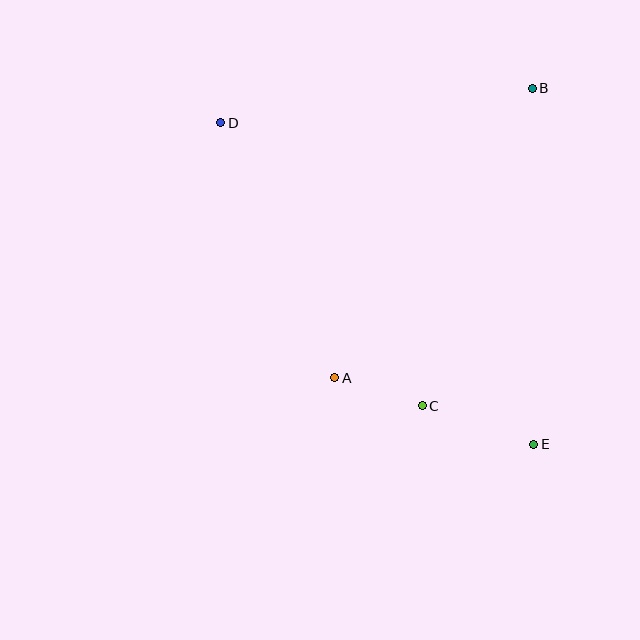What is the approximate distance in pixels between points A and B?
The distance between A and B is approximately 351 pixels.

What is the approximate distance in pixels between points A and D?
The distance between A and D is approximately 279 pixels.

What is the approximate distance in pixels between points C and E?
The distance between C and E is approximately 118 pixels.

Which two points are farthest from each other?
Points D and E are farthest from each other.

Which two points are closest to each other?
Points A and C are closest to each other.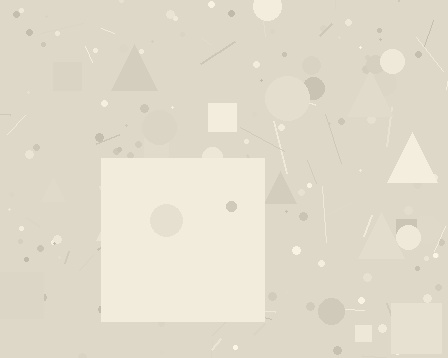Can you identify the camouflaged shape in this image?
The camouflaged shape is a square.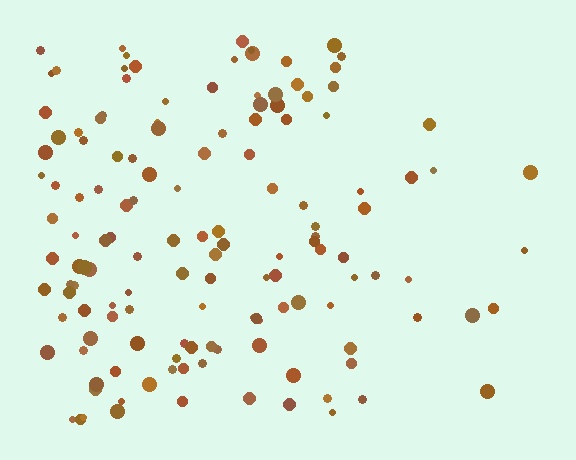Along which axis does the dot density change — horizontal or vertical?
Horizontal.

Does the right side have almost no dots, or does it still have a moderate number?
Still a moderate number, just noticeably fewer than the left.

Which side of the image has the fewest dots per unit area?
The right.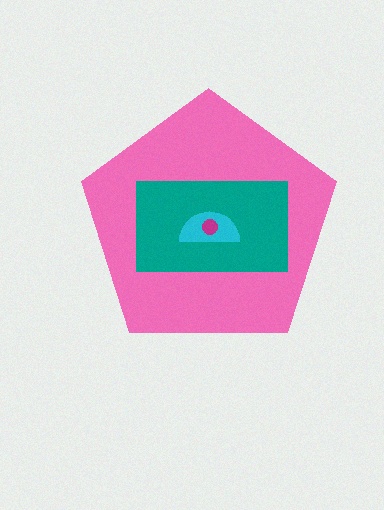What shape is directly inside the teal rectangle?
The cyan semicircle.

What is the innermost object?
The magenta circle.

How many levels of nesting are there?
4.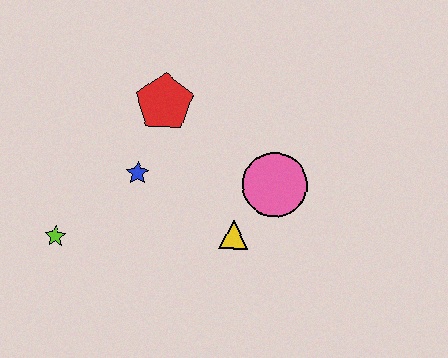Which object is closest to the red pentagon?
The blue star is closest to the red pentagon.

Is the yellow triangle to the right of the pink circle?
No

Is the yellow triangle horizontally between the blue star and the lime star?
No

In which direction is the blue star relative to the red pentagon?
The blue star is below the red pentagon.